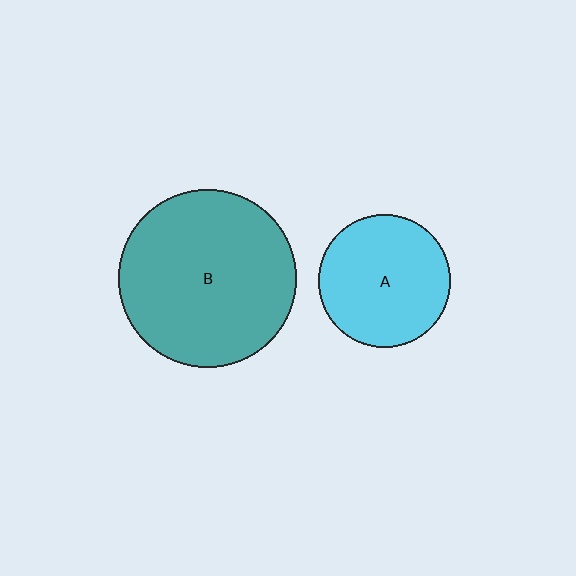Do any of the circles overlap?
No, none of the circles overlap.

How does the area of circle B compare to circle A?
Approximately 1.8 times.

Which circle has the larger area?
Circle B (teal).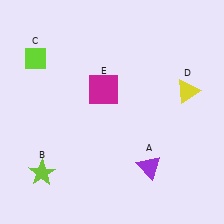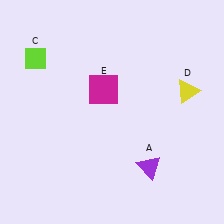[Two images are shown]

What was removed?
The lime star (B) was removed in Image 2.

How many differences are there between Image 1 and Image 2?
There is 1 difference between the two images.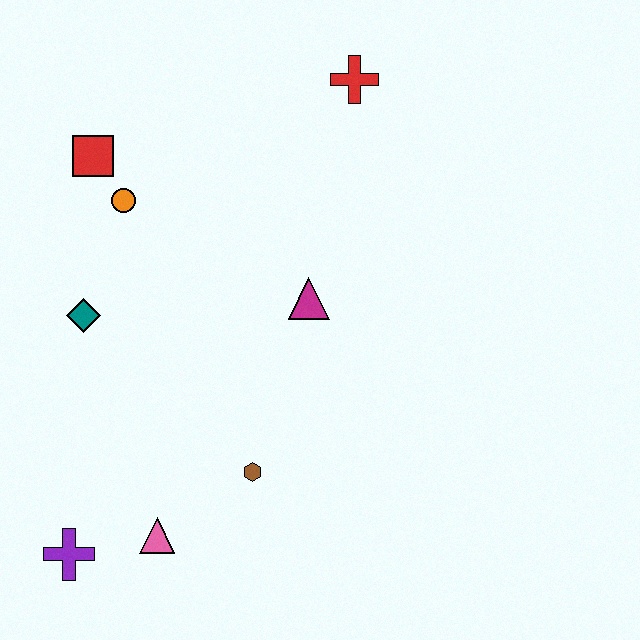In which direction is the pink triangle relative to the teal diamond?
The pink triangle is below the teal diamond.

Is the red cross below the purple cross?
No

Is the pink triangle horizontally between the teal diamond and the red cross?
Yes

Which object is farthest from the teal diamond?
The red cross is farthest from the teal diamond.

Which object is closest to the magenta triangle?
The brown hexagon is closest to the magenta triangle.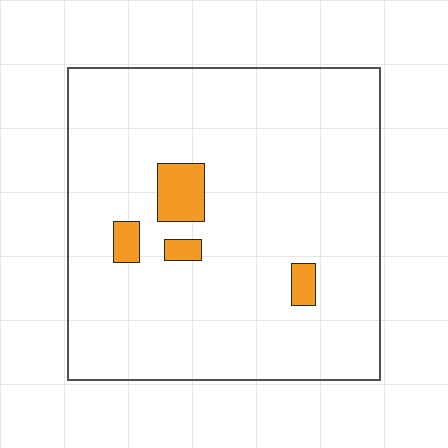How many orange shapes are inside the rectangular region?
4.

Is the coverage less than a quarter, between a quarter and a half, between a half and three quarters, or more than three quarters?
Less than a quarter.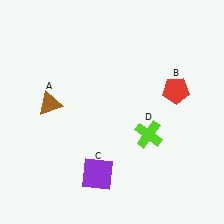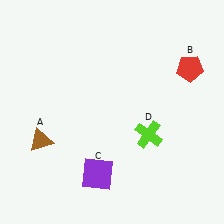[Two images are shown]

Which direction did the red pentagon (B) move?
The red pentagon (B) moved up.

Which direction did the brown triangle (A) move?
The brown triangle (A) moved down.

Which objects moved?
The objects that moved are: the brown triangle (A), the red pentagon (B).